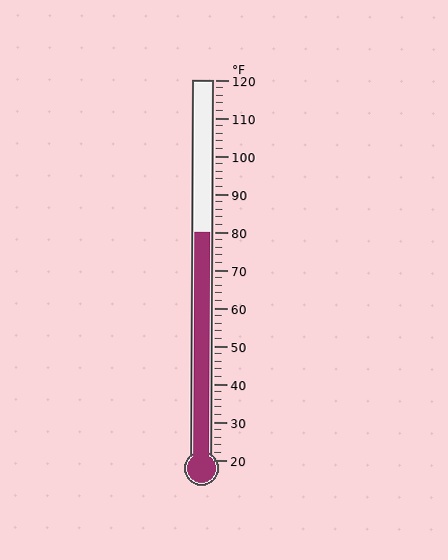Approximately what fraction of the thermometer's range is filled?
The thermometer is filled to approximately 60% of its range.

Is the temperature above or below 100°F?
The temperature is below 100°F.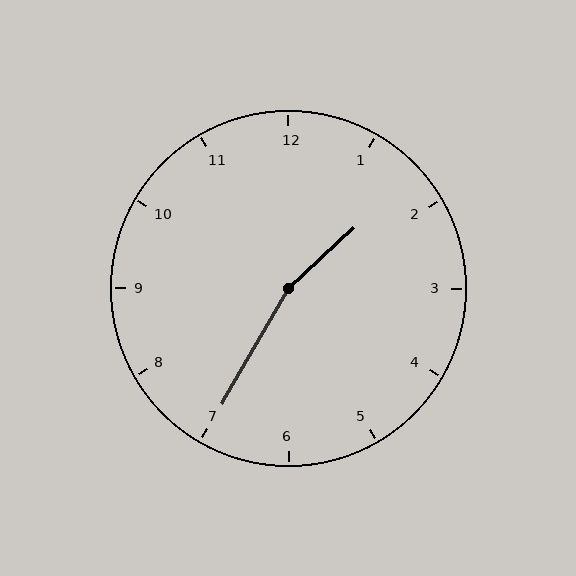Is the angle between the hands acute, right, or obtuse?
It is obtuse.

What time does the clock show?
1:35.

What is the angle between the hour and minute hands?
Approximately 162 degrees.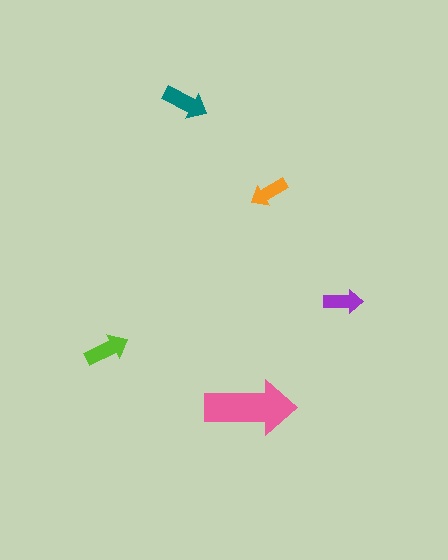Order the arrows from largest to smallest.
the pink one, the teal one, the lime one, the purple one, the orange one.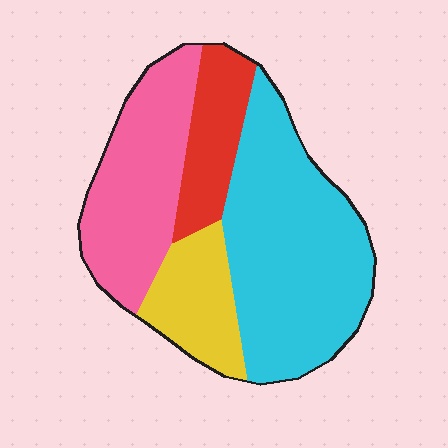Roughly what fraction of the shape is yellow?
Yellow covers 15% of the shape.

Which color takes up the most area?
Cyan, at roughly 45%.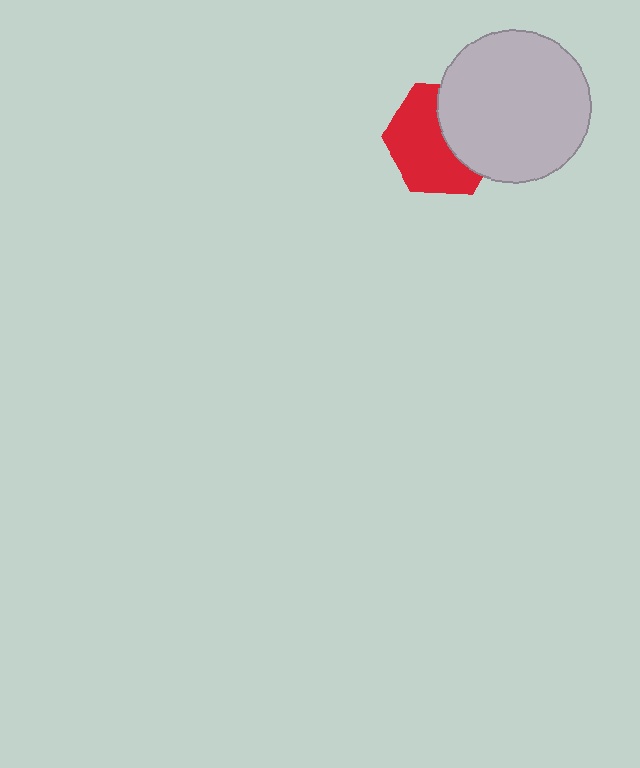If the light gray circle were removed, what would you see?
You would see the complete red hexagon.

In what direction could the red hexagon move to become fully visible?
The red hexagon could move left. That would shift it out from behind the light gray circle entirely.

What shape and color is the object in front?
The object in front is a light gray circle.